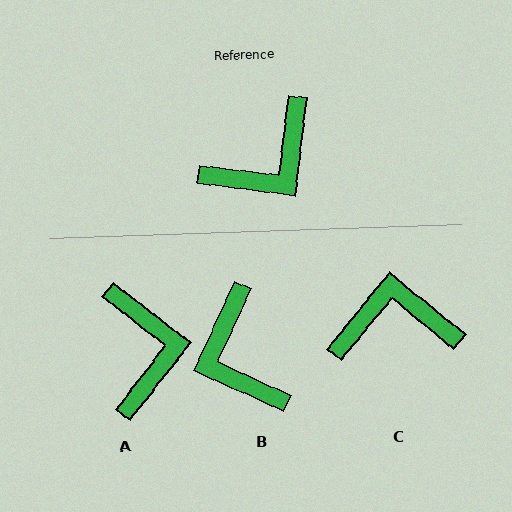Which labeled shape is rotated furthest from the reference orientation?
C, about 148 degrees away.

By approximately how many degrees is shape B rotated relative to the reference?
Approximately 107 degrees clockwise.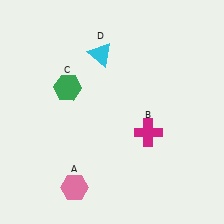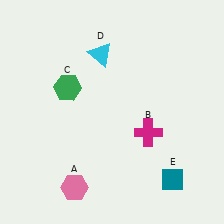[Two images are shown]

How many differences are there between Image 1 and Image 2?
There is 1 difference between the two images.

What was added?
A teal diamond (E) was added in Image 2.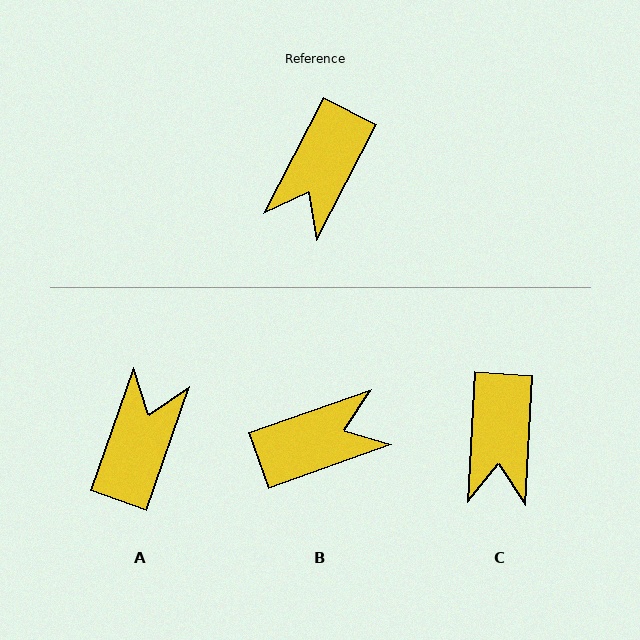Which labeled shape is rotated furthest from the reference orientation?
A, about 172 degrees away.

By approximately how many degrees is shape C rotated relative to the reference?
Approximately 24 degrees counter-clockwise.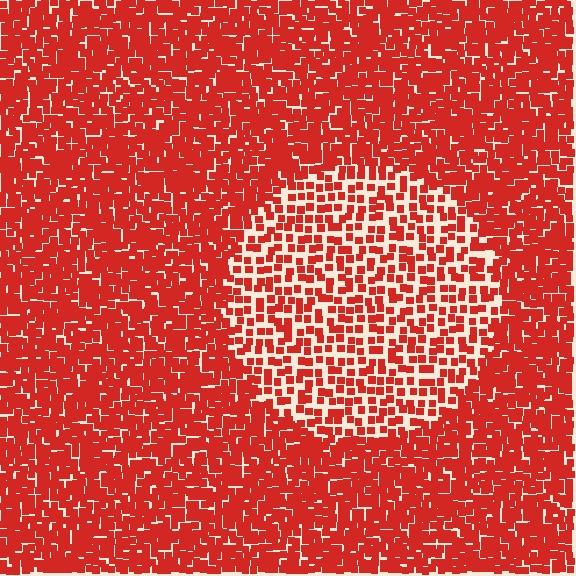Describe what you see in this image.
The image contains small red elements arranged at two different densities. A circle-shaped region is visible where the elements are less densely packed than the surrounding area.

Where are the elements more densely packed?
The elements are more densely packed outside the circle boundary.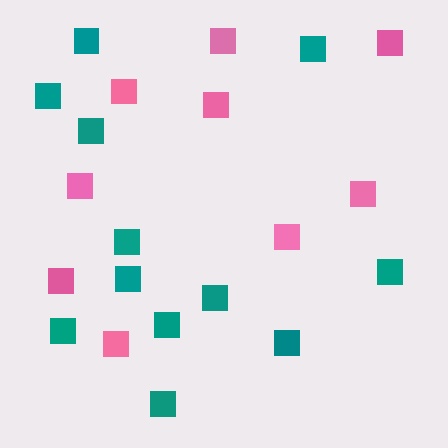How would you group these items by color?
There are 2 groups: one group of teal squares (12) and one group of pink squares (9).